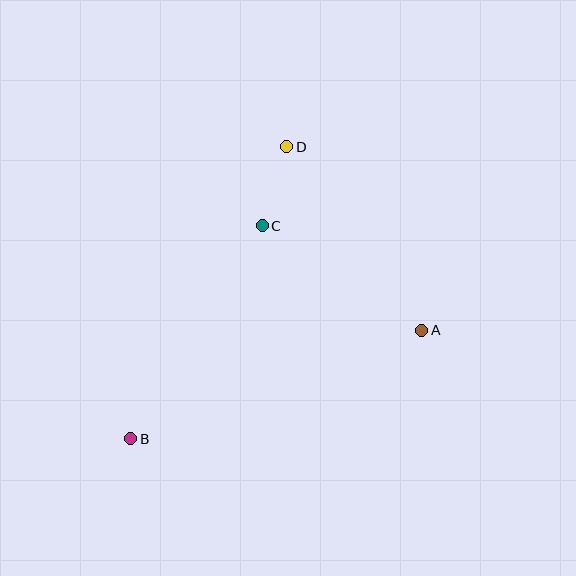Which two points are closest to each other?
Points C and D are closest to each other.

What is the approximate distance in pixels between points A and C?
The distance between A and C is approximately 191 pixels.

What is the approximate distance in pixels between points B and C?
The distance between B and C is approximately 250 pixels.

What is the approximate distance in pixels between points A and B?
The distance between A and B is approximately 310 pixels.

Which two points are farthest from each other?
Points B and D are farthest from each other.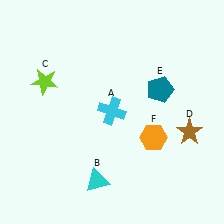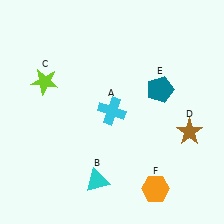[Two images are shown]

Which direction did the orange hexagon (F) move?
The orange hexagon (F) moved down.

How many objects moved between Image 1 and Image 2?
1 object moved between the two images.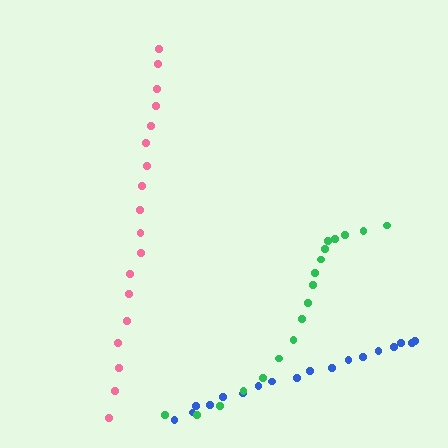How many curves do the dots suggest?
There are 3 distinct paths.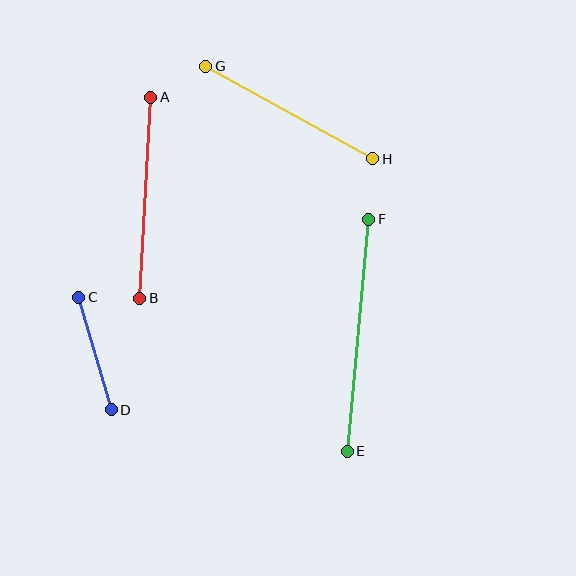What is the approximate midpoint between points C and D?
The midpoint is at approximately (95, 353) pixels.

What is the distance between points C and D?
The distance is approximately 117 pixels.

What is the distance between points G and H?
The distance is approximately 191 pixels.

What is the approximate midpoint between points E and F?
The midpoint is at approximately (358, 335) pixels.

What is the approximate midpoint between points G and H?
The midpoint is at approximately (289, 112) pixels.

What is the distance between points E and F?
The distance is approximately 233 pixels.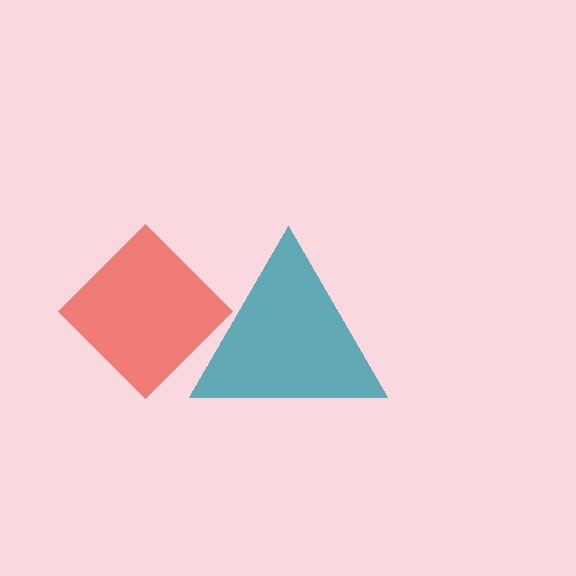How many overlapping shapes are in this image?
There are 2 overlapping shapes in the image.